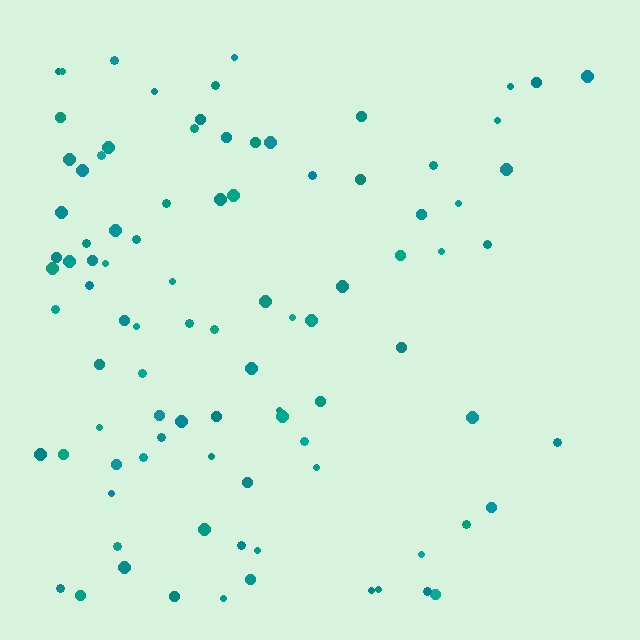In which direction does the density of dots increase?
From right to left, with the left side densest.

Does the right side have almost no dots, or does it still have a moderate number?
Still a moderate number, just noticeably fewer than the left.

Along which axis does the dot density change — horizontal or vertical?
Horizontal.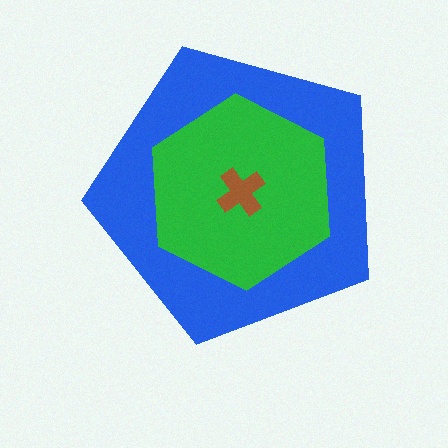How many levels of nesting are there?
3.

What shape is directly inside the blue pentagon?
The green hexagon.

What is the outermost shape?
The blue pentagon.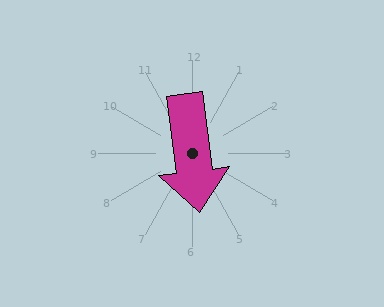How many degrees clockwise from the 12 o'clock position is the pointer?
Approximately 173 degrees.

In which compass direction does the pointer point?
South.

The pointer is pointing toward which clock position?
Roughly 6 o'clock.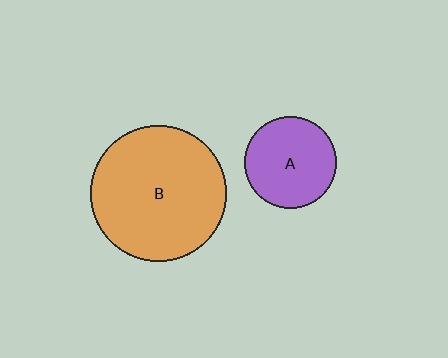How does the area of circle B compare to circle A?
Approximately 2.2 times.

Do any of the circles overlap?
No, none of the circles overlap.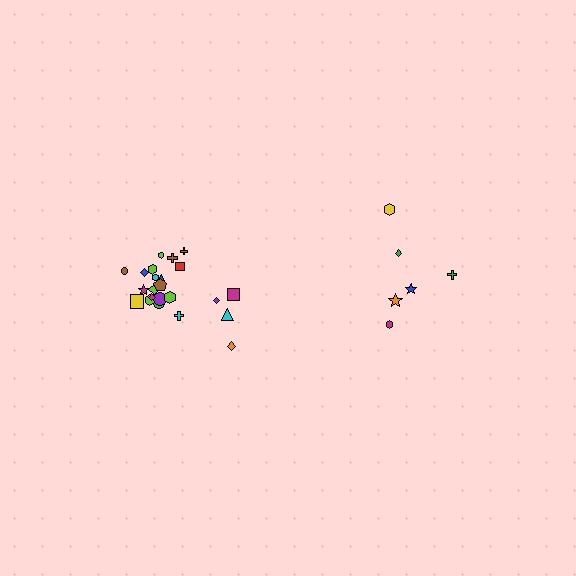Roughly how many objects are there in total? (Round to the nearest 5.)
Roughly 30 objects in total.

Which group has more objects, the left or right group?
The left group.